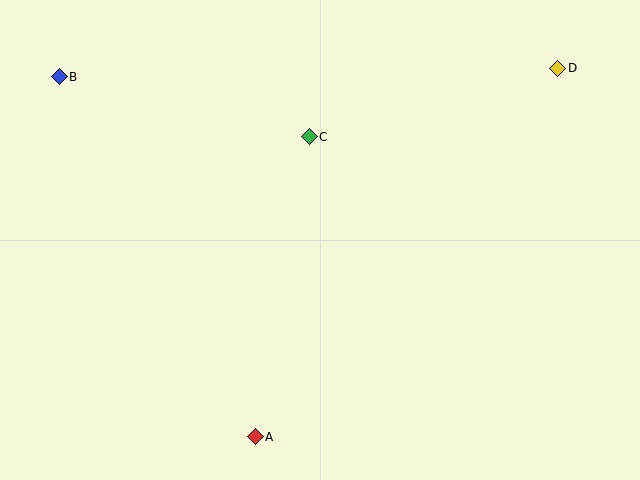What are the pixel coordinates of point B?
Point B is at (59, 77).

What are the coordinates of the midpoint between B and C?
The midpoint between B and C is at (184, 107).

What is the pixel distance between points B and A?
The distance between B and A is 410 pixels.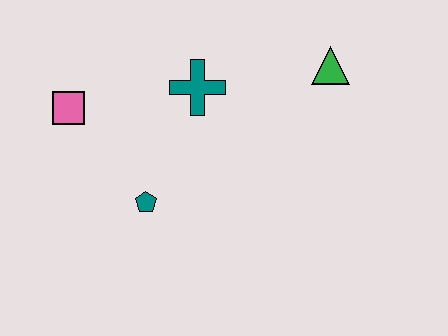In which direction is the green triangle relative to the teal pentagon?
The green triangle is to the right of the teal pentagon.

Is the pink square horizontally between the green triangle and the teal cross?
No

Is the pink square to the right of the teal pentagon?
No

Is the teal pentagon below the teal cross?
Yes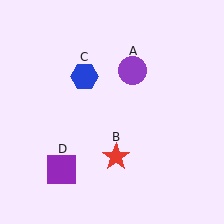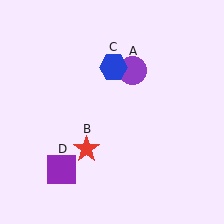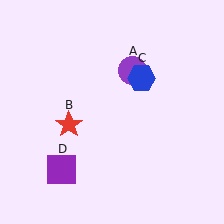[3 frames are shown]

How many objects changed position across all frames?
2 objects changed position: red star (object B), blue hexagon (object C).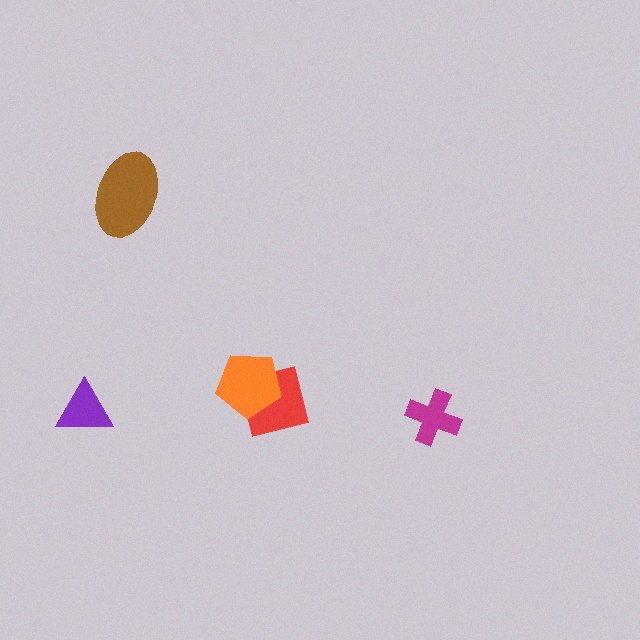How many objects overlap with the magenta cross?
0 objects overlap with the magenta cross.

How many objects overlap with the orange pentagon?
1 object overlaps with the orange pentagon.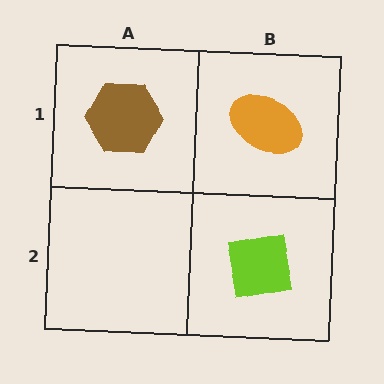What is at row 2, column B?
A lime square.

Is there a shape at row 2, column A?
No, that cell is empty.